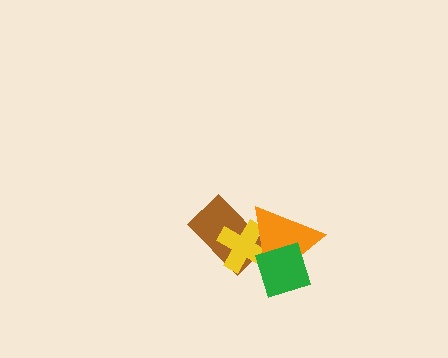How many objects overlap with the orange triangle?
3 objects overlap with the orange triangle.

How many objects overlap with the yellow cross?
3 objects overlap with the yellow cross.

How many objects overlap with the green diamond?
2 objects overlap with the green diamond.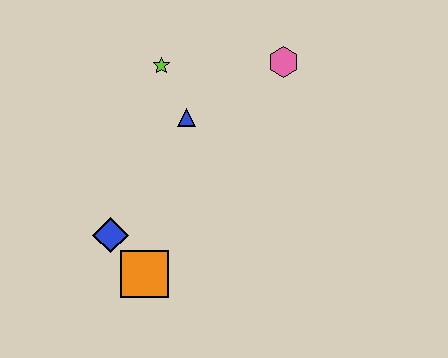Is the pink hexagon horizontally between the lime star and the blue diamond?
No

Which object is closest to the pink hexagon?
The blue triangle is closest to the pink hexagon.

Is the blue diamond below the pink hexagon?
Yes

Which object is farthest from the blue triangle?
The orange square is farthest from the blue triangle.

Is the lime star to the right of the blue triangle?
No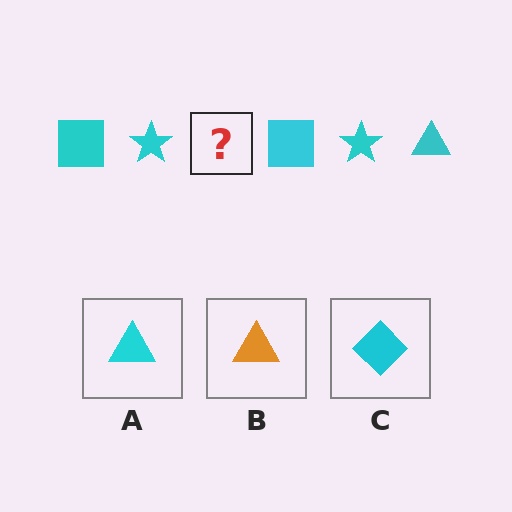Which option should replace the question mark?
Option A.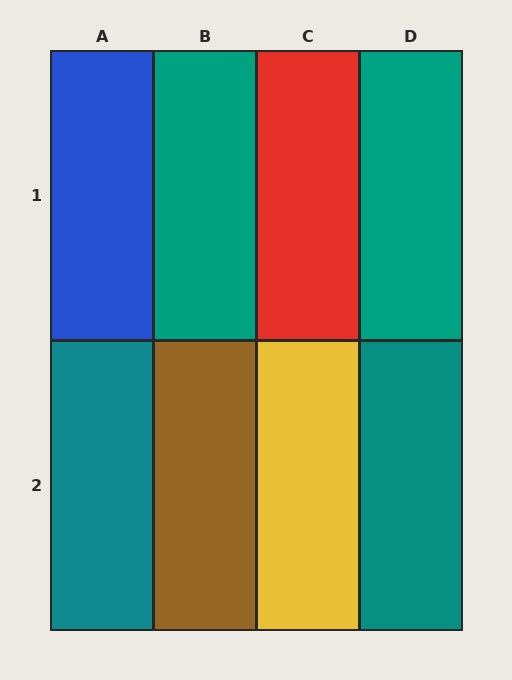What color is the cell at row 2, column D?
Teal.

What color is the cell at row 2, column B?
Brown.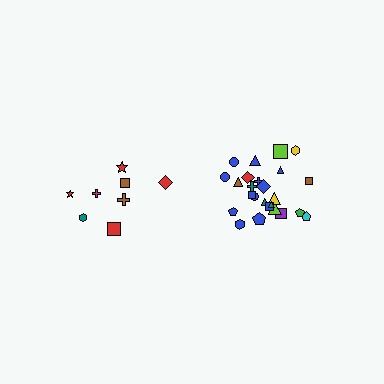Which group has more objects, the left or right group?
The right group.